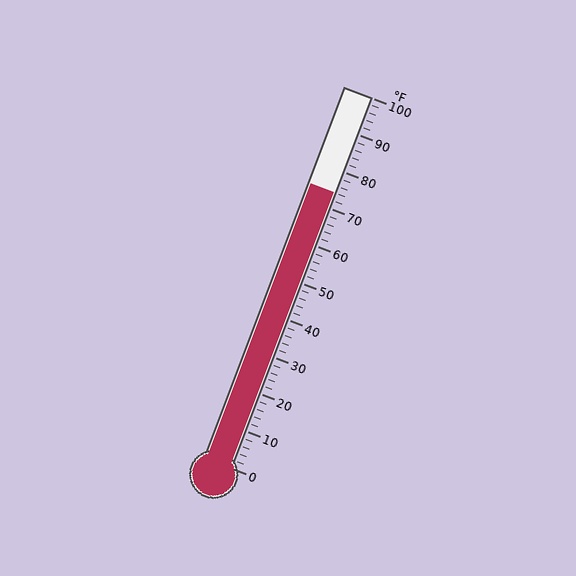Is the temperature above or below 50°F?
The temperature is above 50°F.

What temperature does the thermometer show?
The thermometer shows approximately 74°F.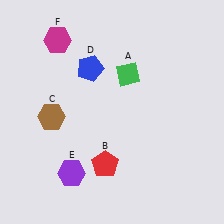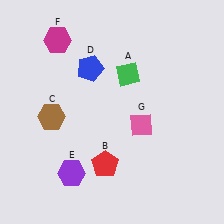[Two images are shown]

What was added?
A pink diamond (G) was added in Image 2.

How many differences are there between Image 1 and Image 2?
There is 1 difference between the two images.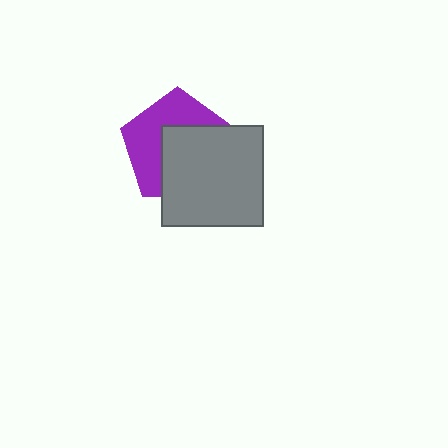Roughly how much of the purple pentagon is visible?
About half of it is visible (roughly 49%).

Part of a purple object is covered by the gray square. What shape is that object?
It is a pentagon.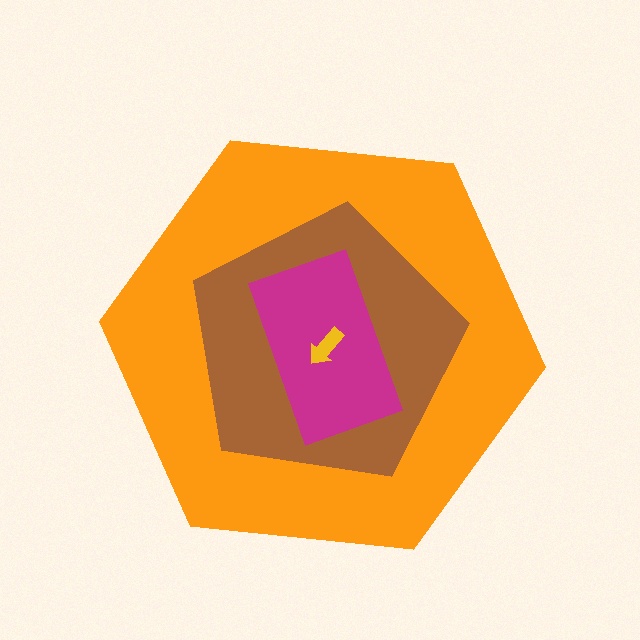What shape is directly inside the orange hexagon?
The brown pentagon.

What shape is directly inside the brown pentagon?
The magenta rectangle.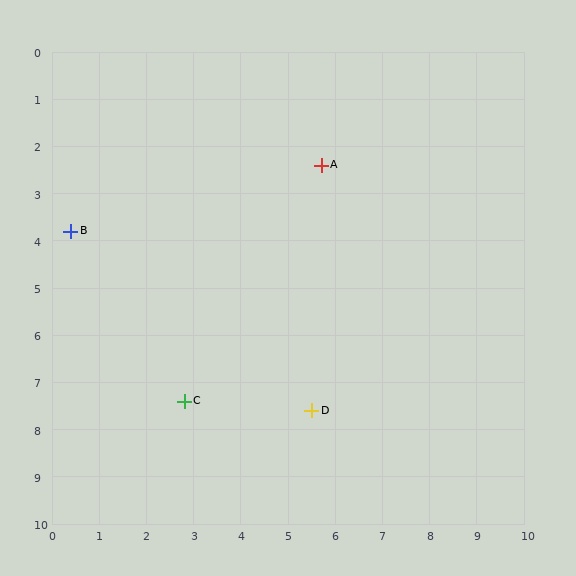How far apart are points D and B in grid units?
Points D and B are about 6.4 grid units apart.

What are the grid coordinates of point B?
Point B is at approximately (0.4, 3.8).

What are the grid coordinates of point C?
Point C is at approximately (2.8, 7.4).